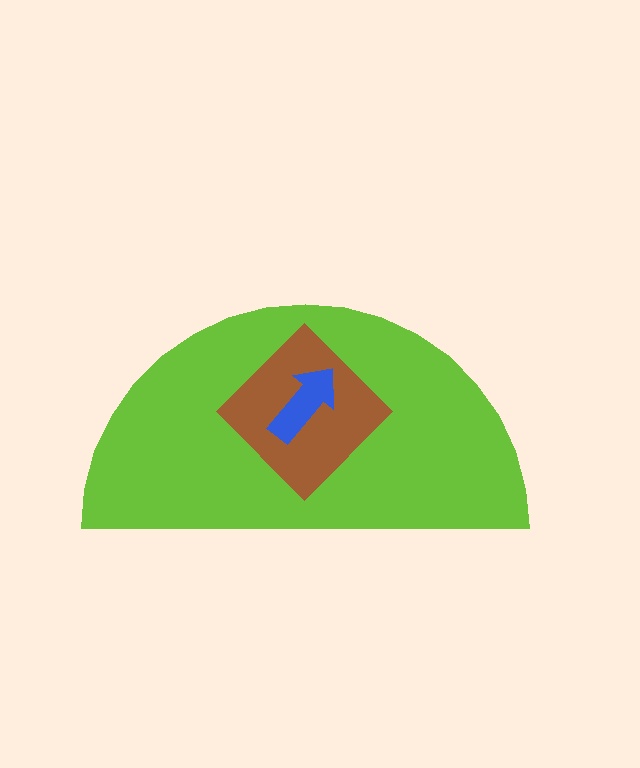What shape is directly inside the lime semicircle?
The brown diamond.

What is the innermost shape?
The blue arrow.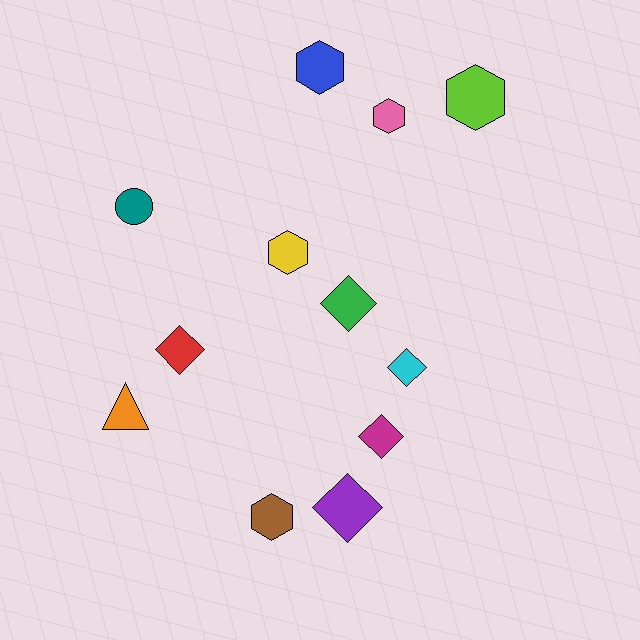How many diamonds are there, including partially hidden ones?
There are 5 diamonds.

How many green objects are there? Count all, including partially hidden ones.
There is 1 green object.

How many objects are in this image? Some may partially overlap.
There are 12 objects.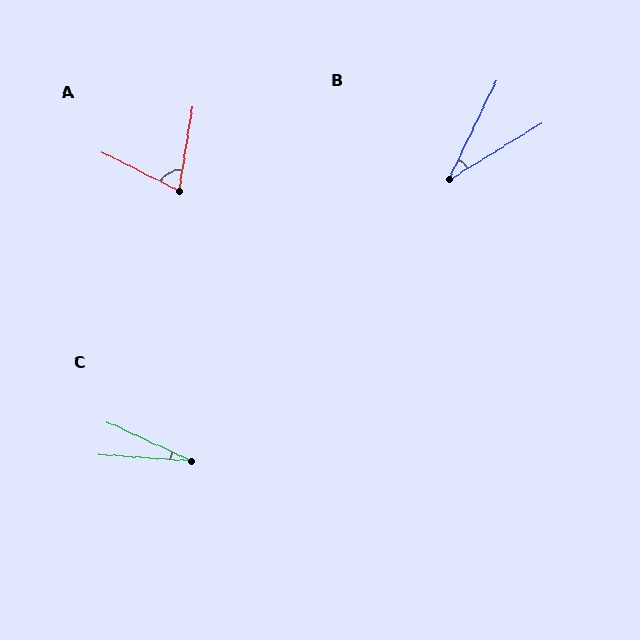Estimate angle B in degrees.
Approximately 33 degrees.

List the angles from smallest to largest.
C (21°), B (33°), A (72°).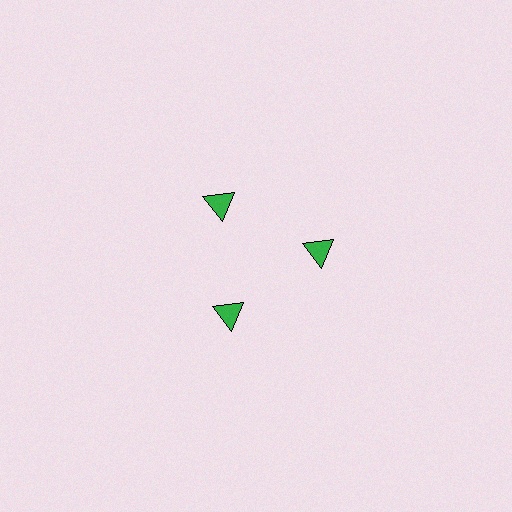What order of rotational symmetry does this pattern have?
This pattern has 3-fold rotational symmetry.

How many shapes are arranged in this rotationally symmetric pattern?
There are 3 shapes, arranged in 3 groups of 1.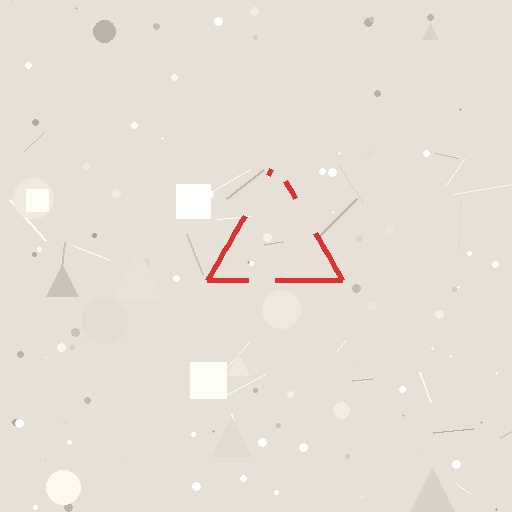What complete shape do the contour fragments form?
The contour fragments form a triangle.